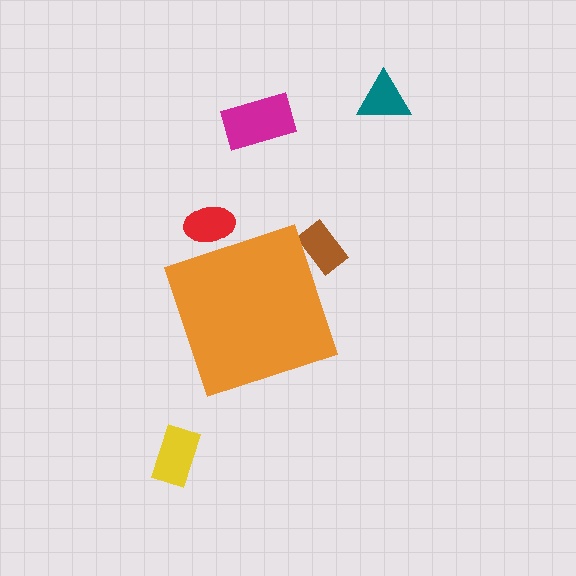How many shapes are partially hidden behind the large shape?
2 shapes are partially hidden.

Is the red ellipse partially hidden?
Yes, the red ellipse is partially hidden behind the orange diamond.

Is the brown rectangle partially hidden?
Yes, the brown rectangle is partially hidden behind the orange diamond.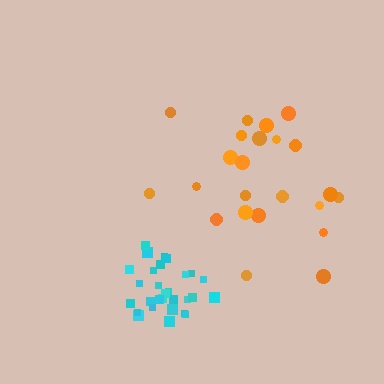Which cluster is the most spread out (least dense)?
Orange.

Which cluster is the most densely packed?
Cyan.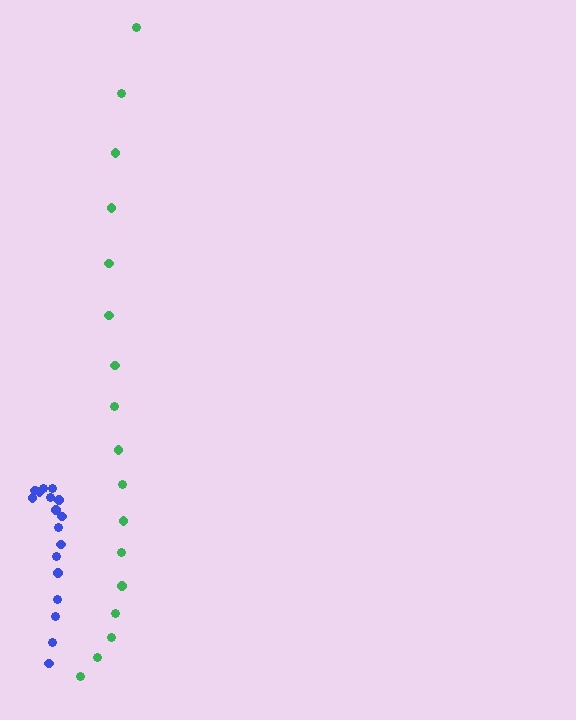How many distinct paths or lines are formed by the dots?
There are 2 distinct paths.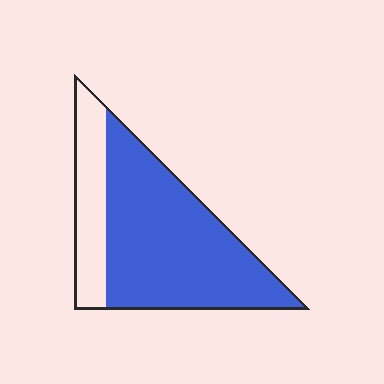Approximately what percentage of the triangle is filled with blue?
Approximately 75%.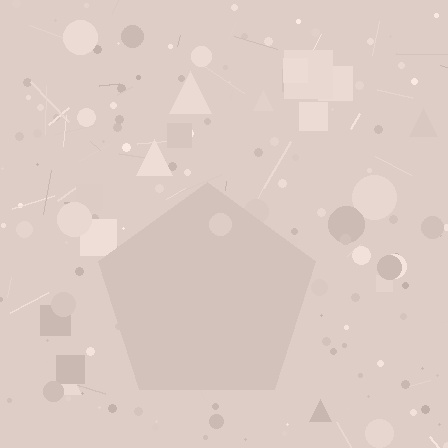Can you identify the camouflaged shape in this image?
The camouflaged shape is a pentagon.